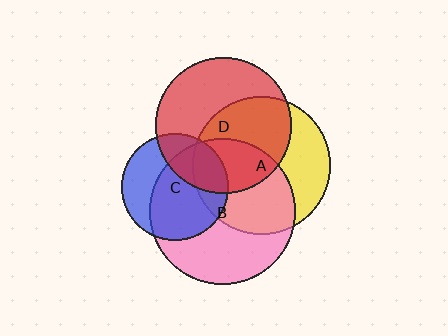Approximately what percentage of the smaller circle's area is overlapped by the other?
Approximately 50%.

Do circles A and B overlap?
Yes.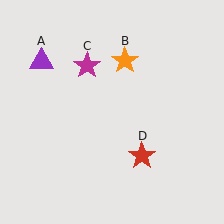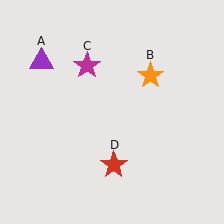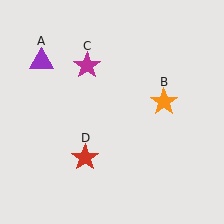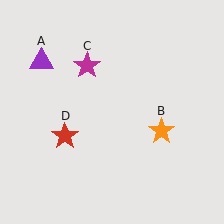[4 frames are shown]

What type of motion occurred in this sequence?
The orange star (object B), red star (object D) rotated clockwise around the center of the scene.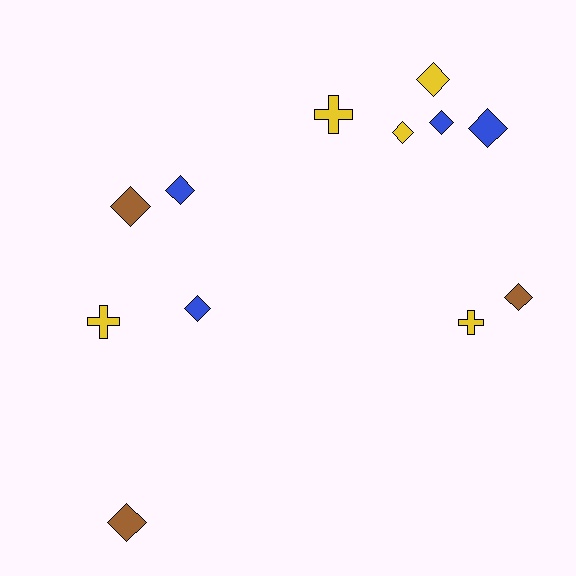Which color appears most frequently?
Yellow, with 5 objects.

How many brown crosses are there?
There are no brown crosses.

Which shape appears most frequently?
Diamond, with 9 objects.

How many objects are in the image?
There are 12 objects.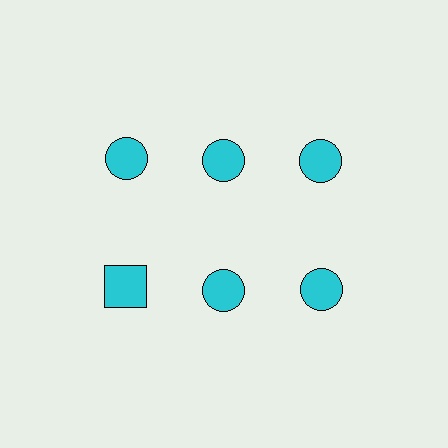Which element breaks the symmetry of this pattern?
The cyan square in the second row, leftmost column breaks the symmetry. All other shapes are cyan circles.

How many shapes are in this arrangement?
There are 6 shapes arranged in a grid pattern.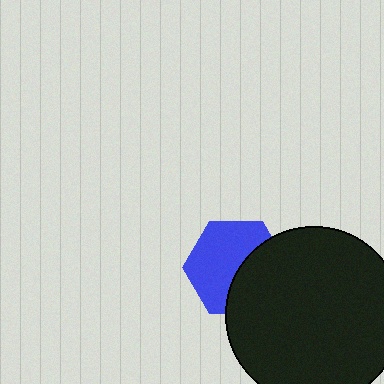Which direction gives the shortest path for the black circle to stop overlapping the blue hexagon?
Moving right gives the shortest separation.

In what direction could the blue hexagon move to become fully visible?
The blue hexagon could move left. That would shift it out from behind the black circle entirely.